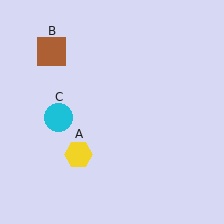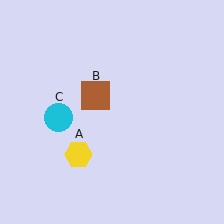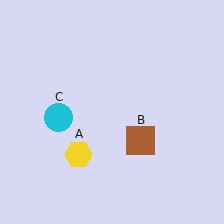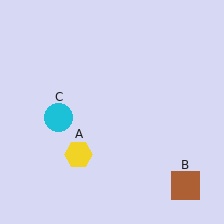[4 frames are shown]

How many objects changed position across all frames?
1 object changed position: brown square (object B).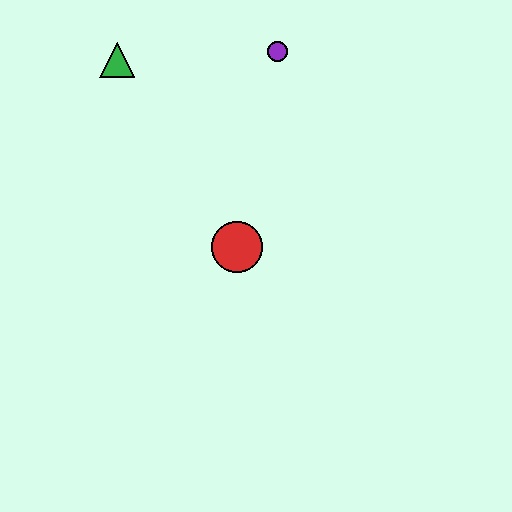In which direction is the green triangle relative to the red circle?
The green triangle is above the red circle.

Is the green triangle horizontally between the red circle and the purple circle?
No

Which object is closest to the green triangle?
The purple circle is closest to the green triangle.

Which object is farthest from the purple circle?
The red circle is farthest from the purple circle.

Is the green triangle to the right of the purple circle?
No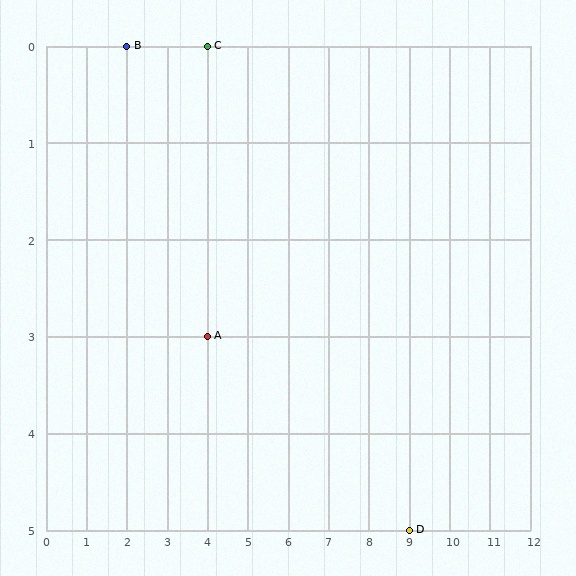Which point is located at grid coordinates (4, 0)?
Point C is at (4, 0).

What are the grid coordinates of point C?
Point C is at grid coordinates (4, 0).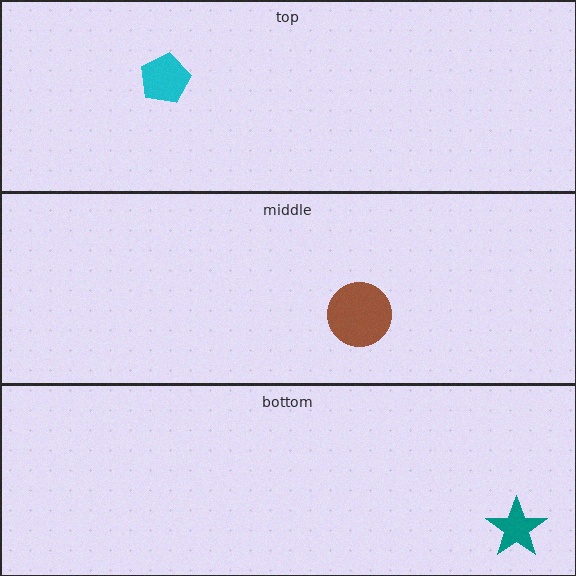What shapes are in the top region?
The cyan pentagon.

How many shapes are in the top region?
1.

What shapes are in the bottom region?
The teal star.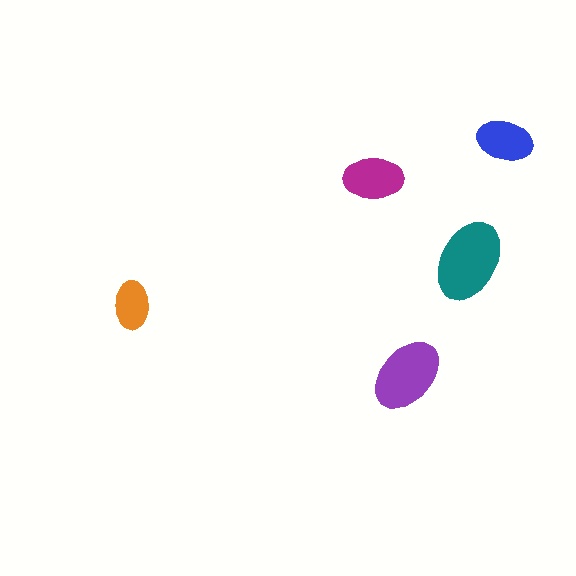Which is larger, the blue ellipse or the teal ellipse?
The teal one.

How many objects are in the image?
There are 5 objects in the image.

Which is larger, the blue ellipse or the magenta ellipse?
The magenta one.